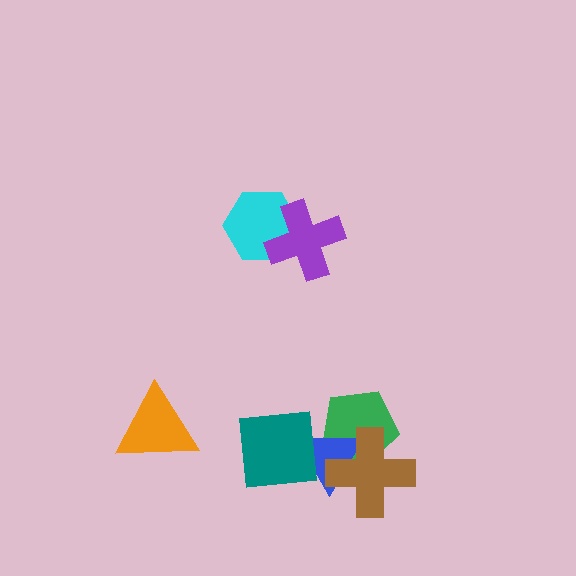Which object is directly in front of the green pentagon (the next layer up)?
The blue triangle is directly in front of the green pentagon.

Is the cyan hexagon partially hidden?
Yes, it is partially covered by another shape.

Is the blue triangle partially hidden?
Yes, it is partially covered by another shape.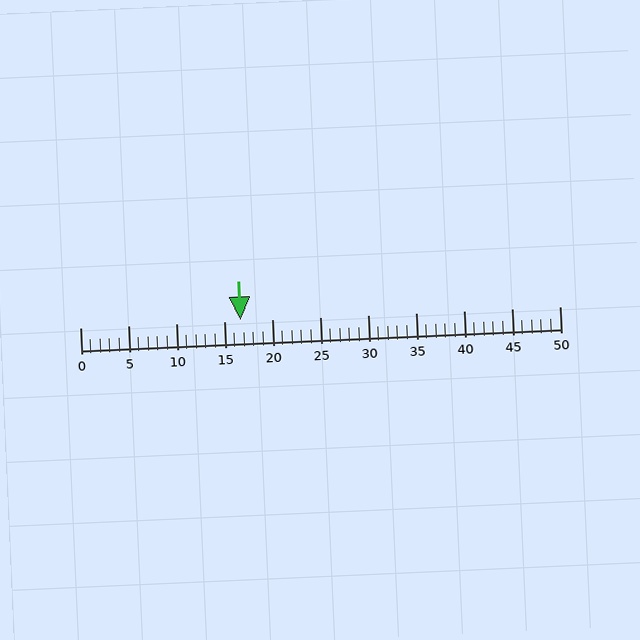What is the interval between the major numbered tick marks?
The major tick marks are spaced 5 units apart.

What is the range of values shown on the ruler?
The ruler shows values from 0 to 50.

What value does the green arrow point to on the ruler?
The green arrow points to approximately 17.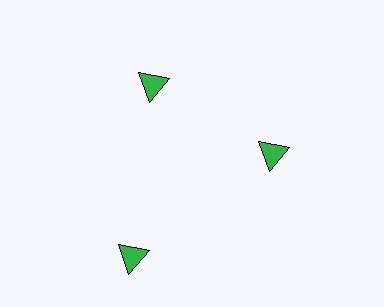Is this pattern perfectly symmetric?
No. The 3 green triangles are arranged in a ring, but one element near the 7 o'clock position is pushed outward from the center, breaking the 3-fold rotational symmetry.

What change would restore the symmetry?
The symmetry would be restored by moving it inward, back onto the ring so that all 3 triangles sit at equal angles and equal distance from the center.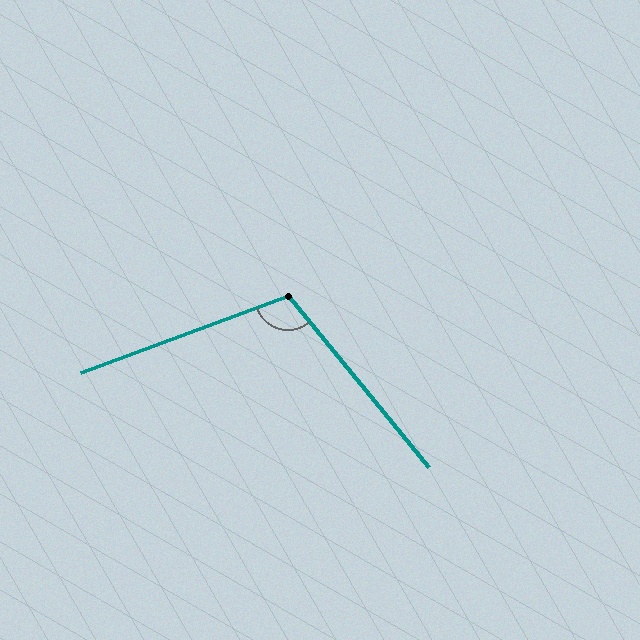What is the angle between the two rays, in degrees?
Approximately 109 degrees.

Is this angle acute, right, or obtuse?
It is obtuse.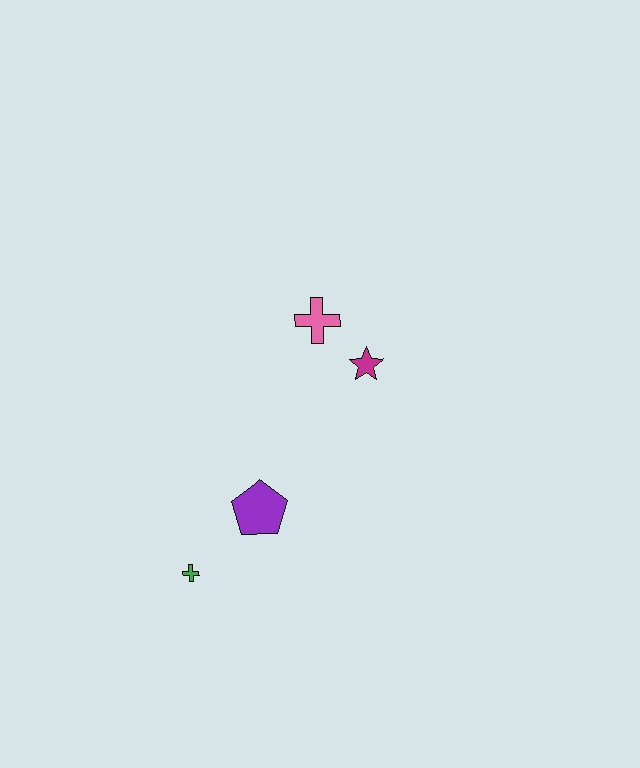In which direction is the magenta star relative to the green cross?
The magenta star is above the green cross.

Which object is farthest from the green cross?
The pink cross is farthest from the green cross.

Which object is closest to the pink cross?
The magenta star is closest to the pink cross.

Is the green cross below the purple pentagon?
Yes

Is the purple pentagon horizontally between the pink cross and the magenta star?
No